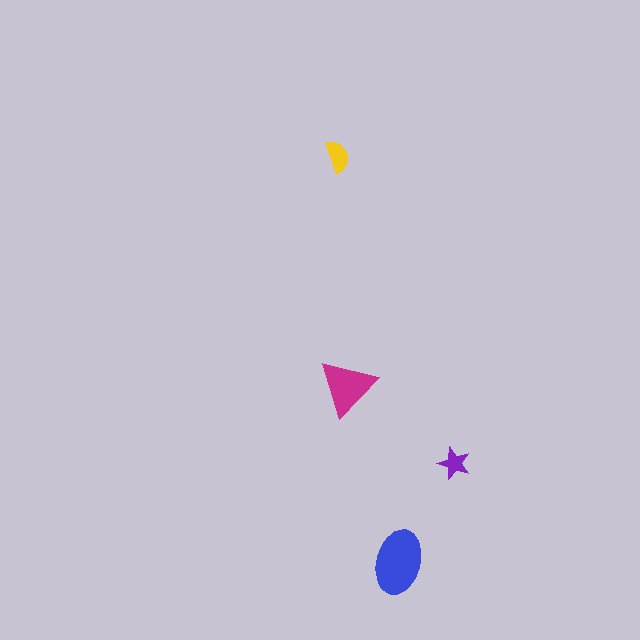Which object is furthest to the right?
The purple star is rightmost.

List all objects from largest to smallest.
The blue ellipse, the magenta triangle, the yellow semicircle, the purple star.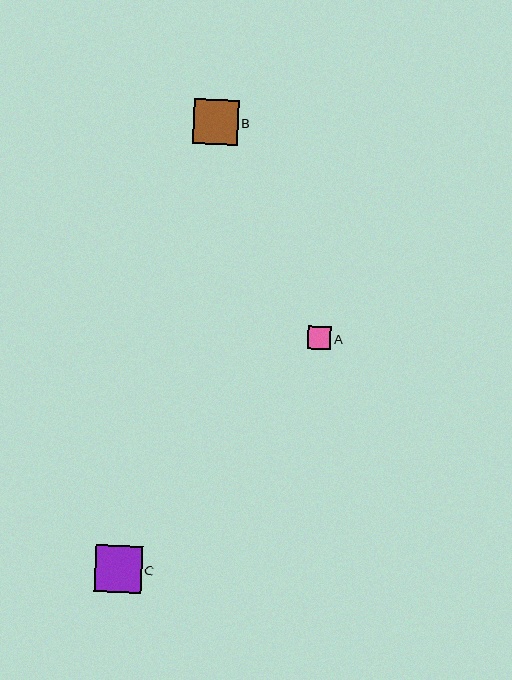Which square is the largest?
Square C is the largest with a size of approximately 47 pixels.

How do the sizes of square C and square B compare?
Square C and square B are approximately the same size.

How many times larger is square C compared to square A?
Square C is approximately 2.0 times the size of square A.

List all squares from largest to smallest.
From largest to smallest: C, B, A.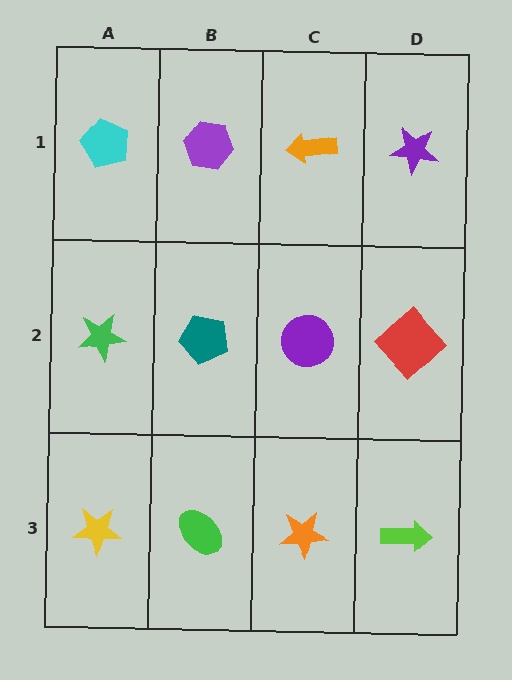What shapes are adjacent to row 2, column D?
A purple star (row 1, column D), a lime arrow (row 3, column D), a purple circle (row 2, column C).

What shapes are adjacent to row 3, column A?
A green star (row 2, column A), a green ellipse (row 3, column B).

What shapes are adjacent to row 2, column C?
An orange arrow (row 1, column C), an orange star (row 3, column C), a teal pentagon (row 2, column B), a red diamond (row 2, column D).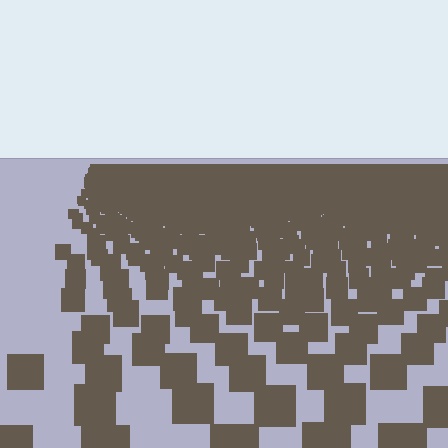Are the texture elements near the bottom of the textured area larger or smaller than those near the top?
Larger. Near the bottom, elements are closer to the viewer and appear at a bigger on-screen size.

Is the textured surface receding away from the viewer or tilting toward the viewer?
The surface is receding away from the viewer. Texture elements get smaller and denser toward the top.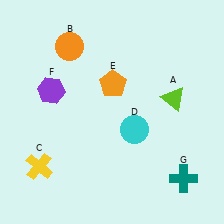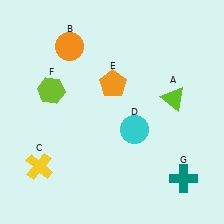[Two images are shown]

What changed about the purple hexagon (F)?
In Image 1, F is purple. In Image 2, it changed to lime.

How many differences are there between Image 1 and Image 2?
There is 1 difference between the two images.